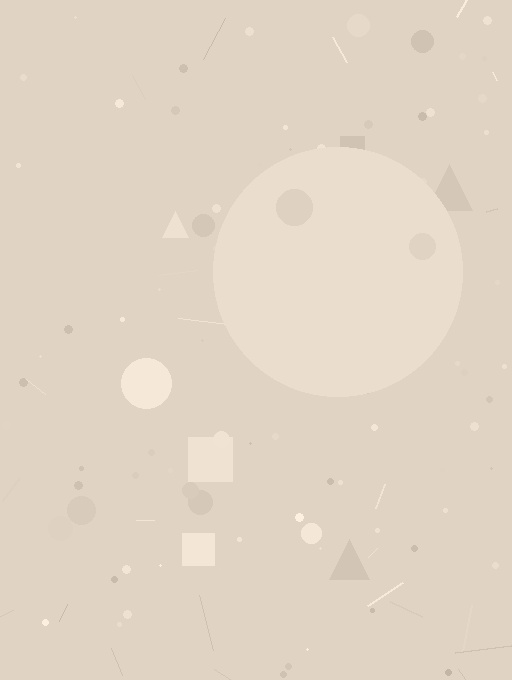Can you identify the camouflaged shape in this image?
The camouflaged shape is a circle.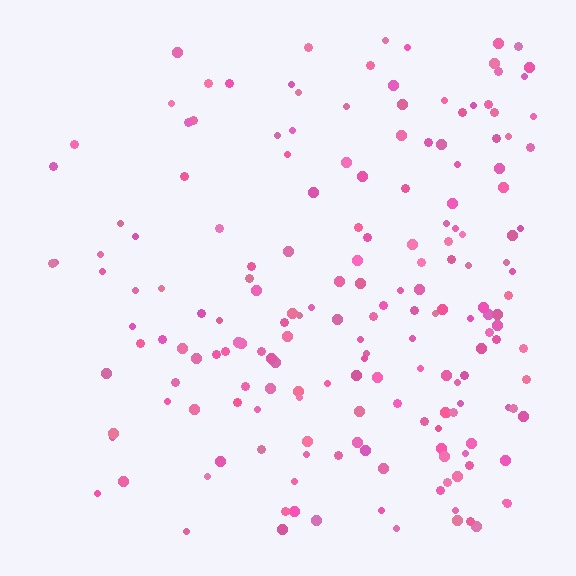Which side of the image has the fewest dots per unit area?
The left.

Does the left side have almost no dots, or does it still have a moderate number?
Still a moderate number, just noticeably fewer than the right.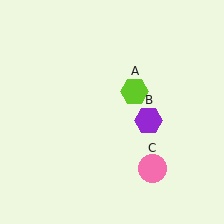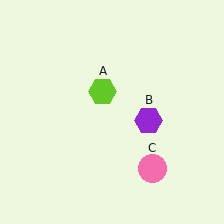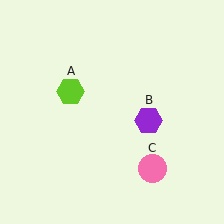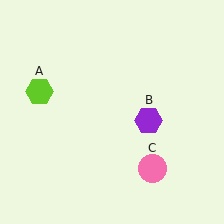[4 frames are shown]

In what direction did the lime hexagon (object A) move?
The lime hexagon (object A) moved left.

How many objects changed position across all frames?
1 object changed position: lime hexagon (object A).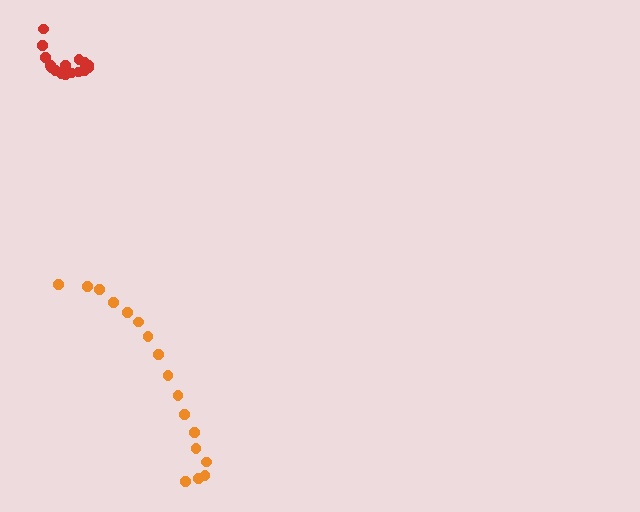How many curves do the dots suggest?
There are 2 distinct paths.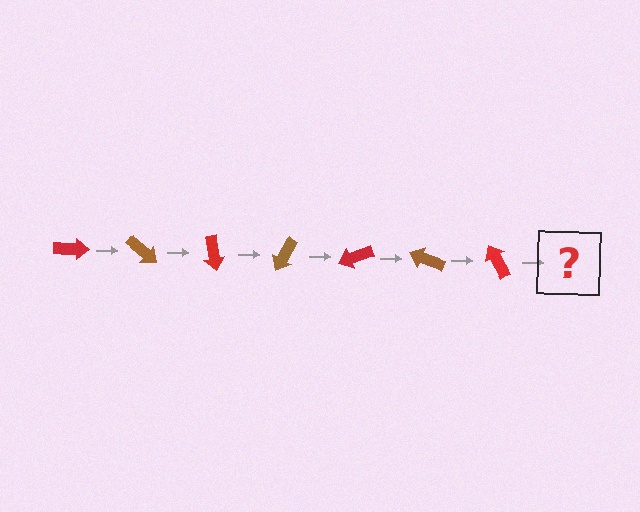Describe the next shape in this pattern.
It should be a brown arrow, rotated 280 degrees from the start.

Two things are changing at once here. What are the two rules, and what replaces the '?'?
The two rules are that it rotates 40 degrees each step and the color cycles through red and brown. The '?' should be a brown arrow, rotated 280 degrees from the start.